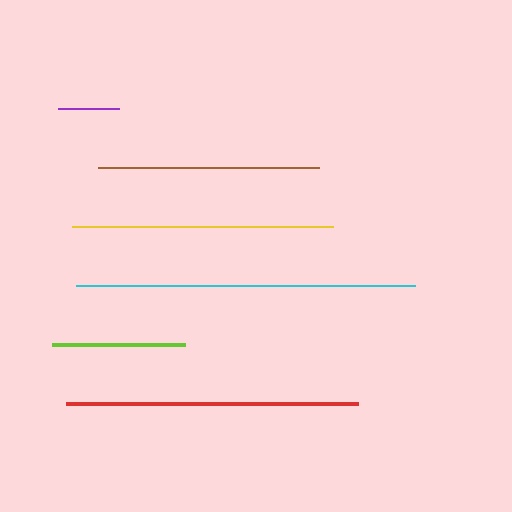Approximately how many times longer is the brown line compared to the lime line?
The brown line is approximately 1.7 times the length of the lime line.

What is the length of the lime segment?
The lime segment is approximately 133 pixels long.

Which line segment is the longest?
The cyan line is the longest at approximately 340 pixels.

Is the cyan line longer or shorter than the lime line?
The cyan line is longer than the lime line.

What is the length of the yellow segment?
The yellow segment is approximately 260 pixels long.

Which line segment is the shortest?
The purple line is the shortest at approximately 60 pixels.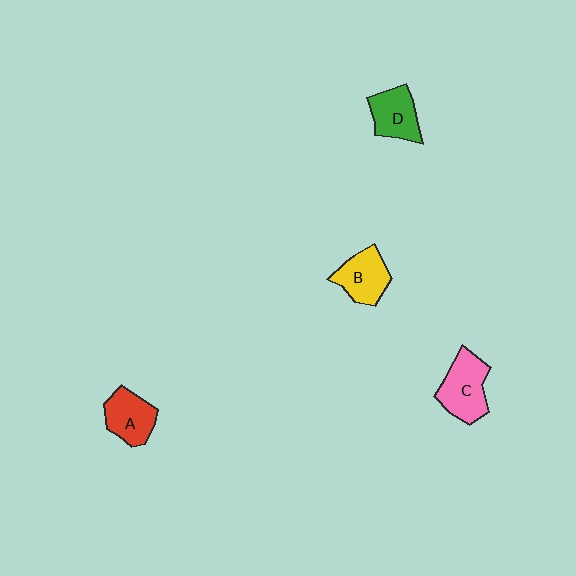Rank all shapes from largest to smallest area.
From largest to smallest: C (pink), B (yellow), A (red), D (green).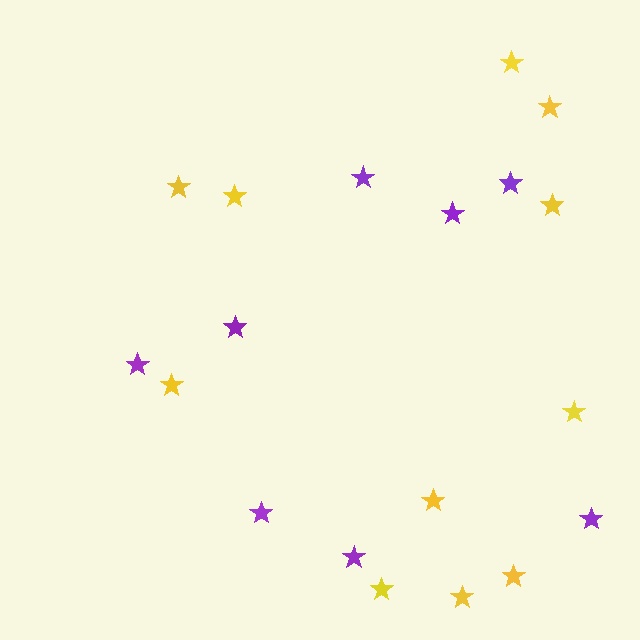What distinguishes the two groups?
There are 2 groups: one group of yellow stars (11) and one group of purple stars (8).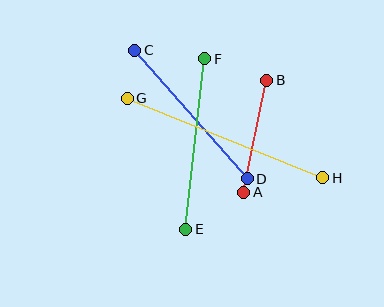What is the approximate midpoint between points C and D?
The midpoint is at approximately (191, 114) pixels.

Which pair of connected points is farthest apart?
Points G and H are farthest apart.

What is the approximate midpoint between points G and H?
The midpoint is at approximately (225, 138) pixels.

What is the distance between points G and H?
The distance is approximately 211 pixels.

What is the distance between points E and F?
The distance is approximately 171 pixels.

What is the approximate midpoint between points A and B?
The midpoint is at approximately (255, 136) pixels.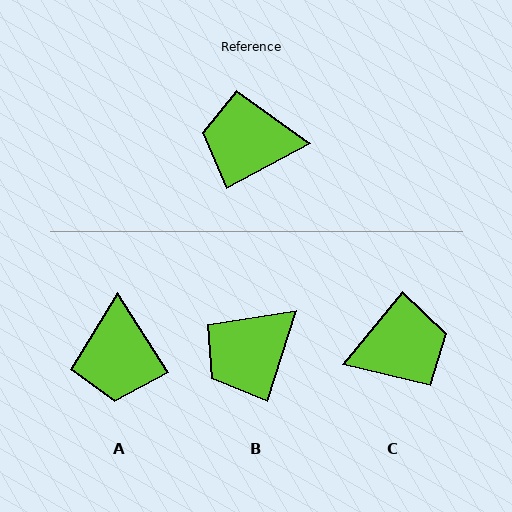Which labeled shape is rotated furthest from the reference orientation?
C, about 158 degrees away.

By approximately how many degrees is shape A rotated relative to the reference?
Approximately 94 degrees counter-clockwise.